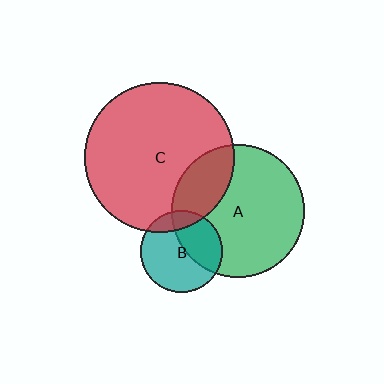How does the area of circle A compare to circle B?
Approximately 2.6 times.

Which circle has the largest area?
Circle C (red).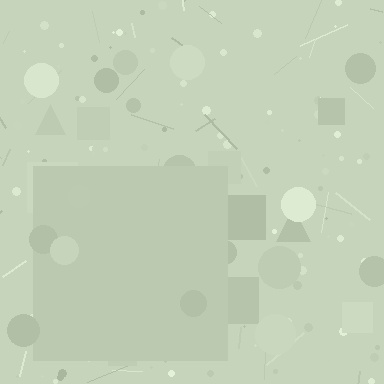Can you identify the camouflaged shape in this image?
The camouflaged shape is a square.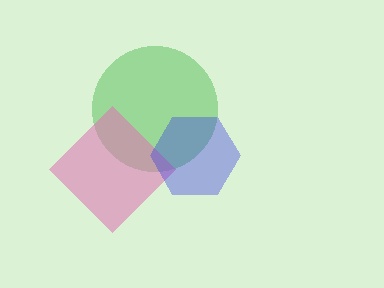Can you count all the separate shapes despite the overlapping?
Yes, there are 3 separate shapes.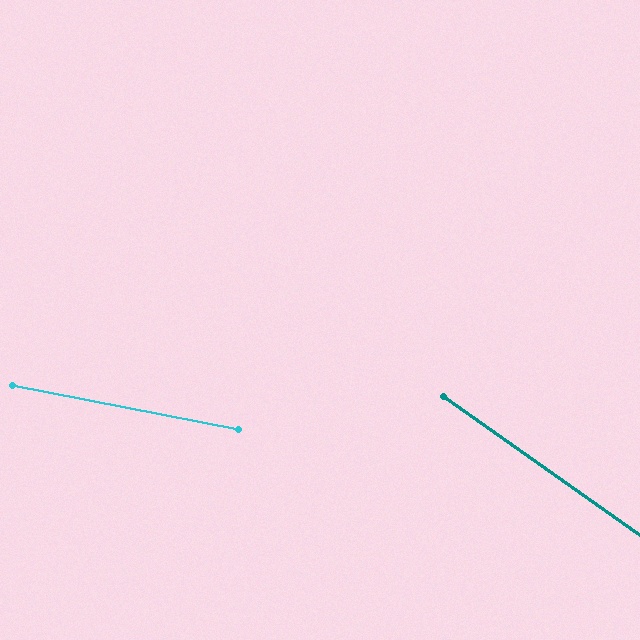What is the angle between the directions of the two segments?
Approximately 24 degrees.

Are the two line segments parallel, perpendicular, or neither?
Neither parallel nor perpendicular — they differ by about 24°.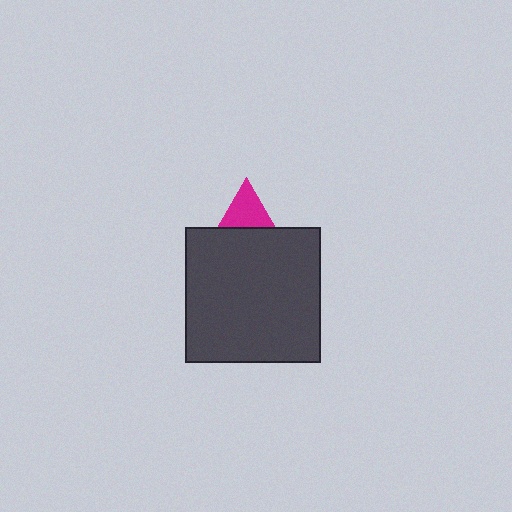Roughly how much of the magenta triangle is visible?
A small part of it is visible (roughly 42%).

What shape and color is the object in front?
The object in front is a dark gray square.